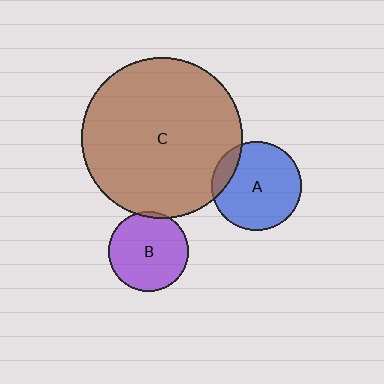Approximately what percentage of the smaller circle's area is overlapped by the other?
Approximately 15%.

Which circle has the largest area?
Circle C (brown).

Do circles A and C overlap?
Yes.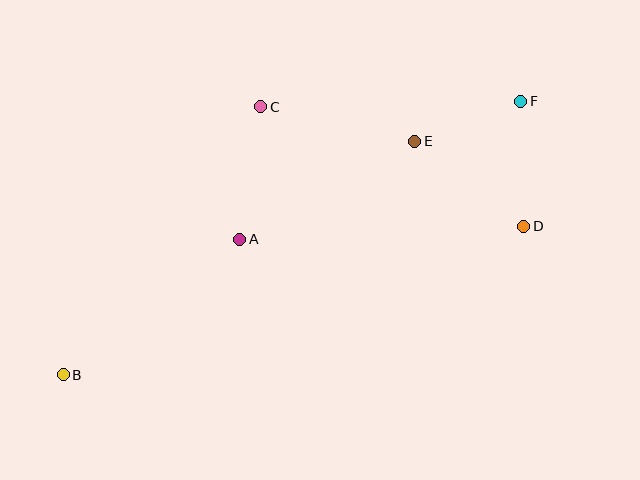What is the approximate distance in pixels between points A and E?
The distance between A and E is approximately 201 pixels.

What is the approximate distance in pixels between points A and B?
The distance between A and B is approximately 222 pixels.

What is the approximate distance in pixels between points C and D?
The distance between C and D is approximately 289 pixels.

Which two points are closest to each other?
Points E and F are closest to each other.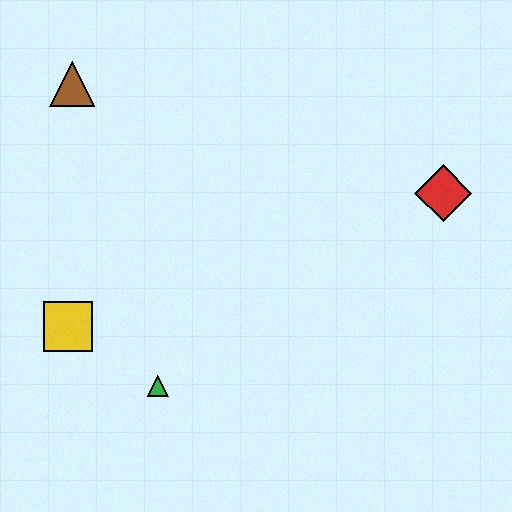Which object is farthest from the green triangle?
The red diamond is farthest from the green triangle.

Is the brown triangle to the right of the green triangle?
No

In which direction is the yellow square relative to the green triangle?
The yellow square is to the left of the green triangle.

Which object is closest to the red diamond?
The green triangle is closest to the red diamond.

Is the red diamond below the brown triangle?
Yes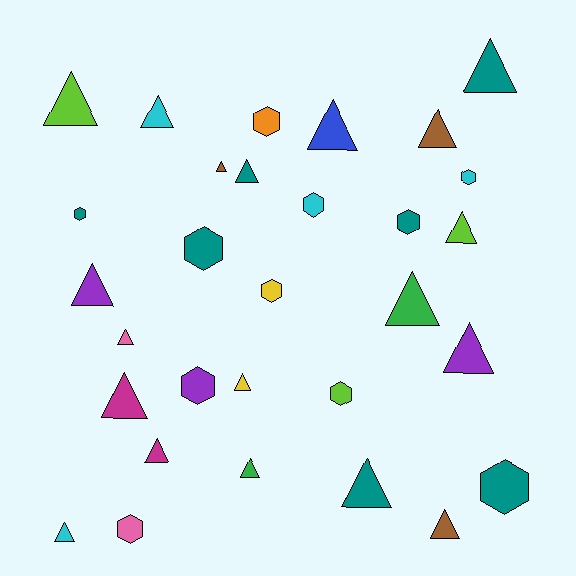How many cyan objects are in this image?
There are 4 cyan objects.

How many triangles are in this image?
There are 19 triangles.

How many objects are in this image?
There are 30 objects.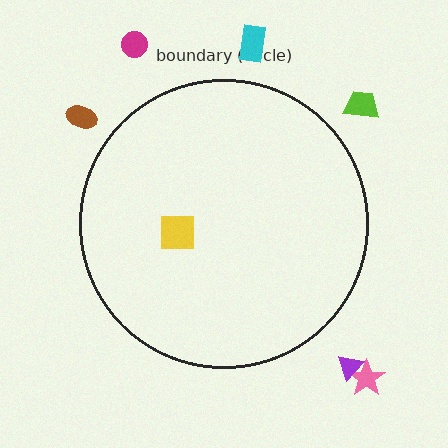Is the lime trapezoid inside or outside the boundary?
Outside.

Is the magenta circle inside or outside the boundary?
Outside.